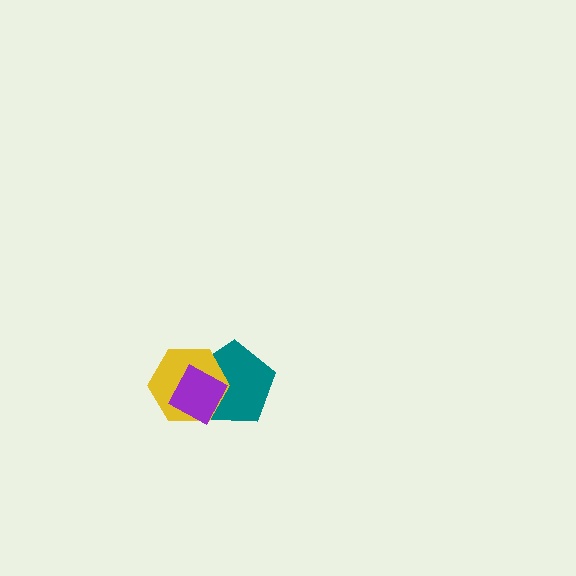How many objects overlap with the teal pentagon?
2 objects overlap with the teal pentagon.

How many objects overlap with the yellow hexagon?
2 objects overlap with the yellow hexagon.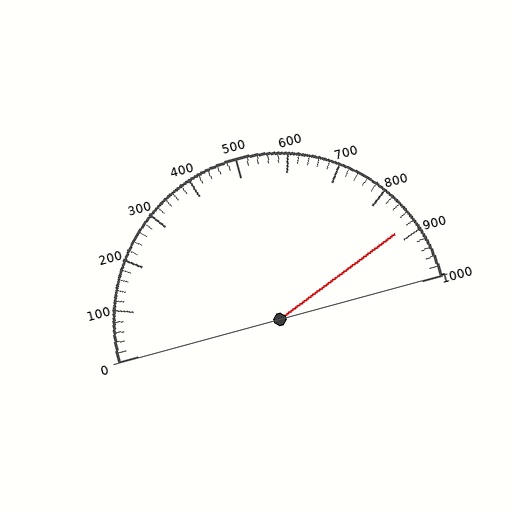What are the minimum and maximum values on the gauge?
The gauge ranges from 0 to 1000.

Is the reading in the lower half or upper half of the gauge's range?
The reading is in the upper half of the range (0 to 1000).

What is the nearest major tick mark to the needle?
The nearest major tick mark is 900.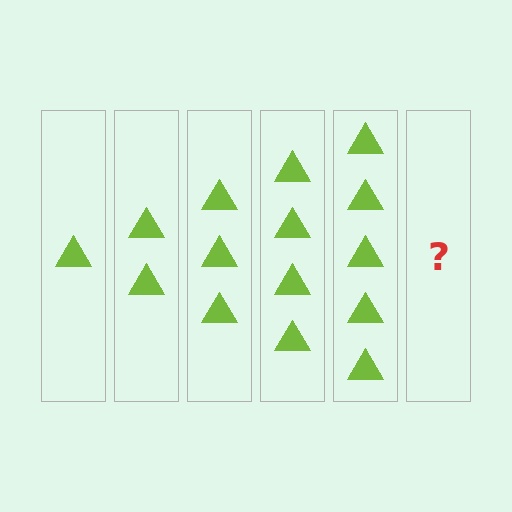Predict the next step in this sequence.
The next step is 6 triangles.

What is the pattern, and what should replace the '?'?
The pattern is that each step adds one more triangle. The '?' should be 6 triangles.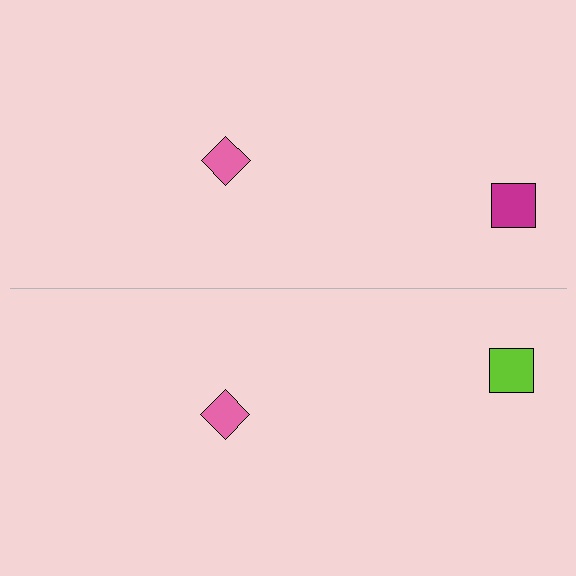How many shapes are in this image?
There are 4 shapes in this image.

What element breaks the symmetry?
The lime square on the bottom side breaks the symmetry — its mirror counterpart is magenta.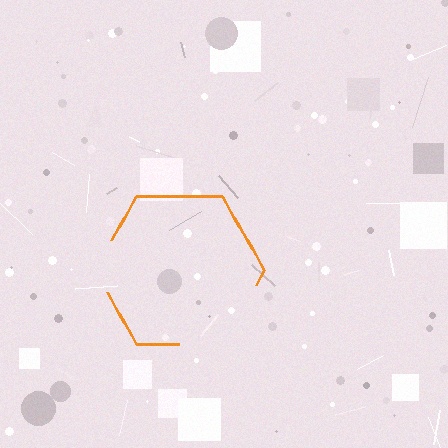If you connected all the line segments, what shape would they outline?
They would outline a hexagon.